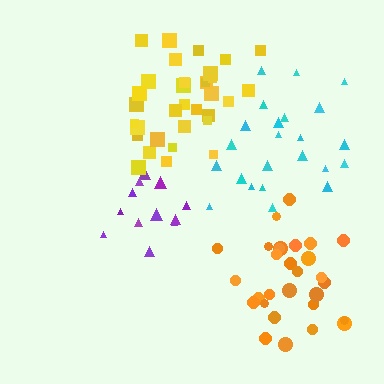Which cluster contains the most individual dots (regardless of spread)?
Yellow (34).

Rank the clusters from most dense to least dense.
purple, orange, yellow, cyan.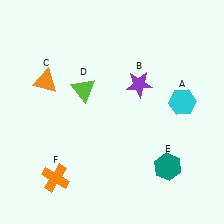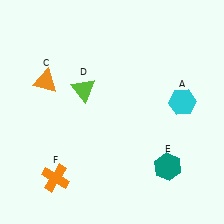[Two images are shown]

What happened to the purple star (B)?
The purple star (B) was removed in Image 2. It was in the top-right area of Image 1.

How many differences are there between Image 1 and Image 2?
There is 1 difference between the two images.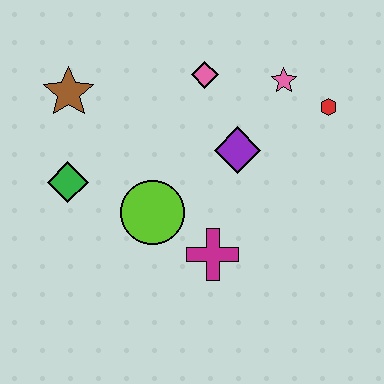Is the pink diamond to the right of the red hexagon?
No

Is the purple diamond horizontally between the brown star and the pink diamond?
No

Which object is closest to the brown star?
The green diamond is closest to the brown star.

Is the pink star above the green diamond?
Yes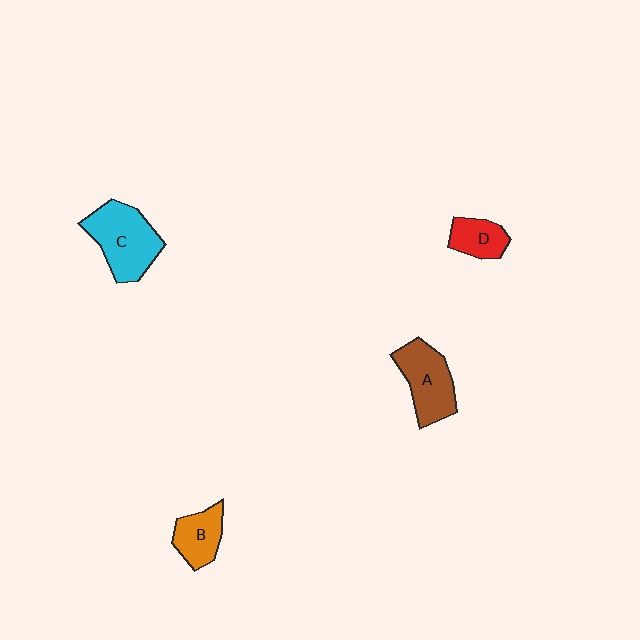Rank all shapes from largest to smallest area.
From largest to smallest: C (cyan), A (brown), B (orange), D (red).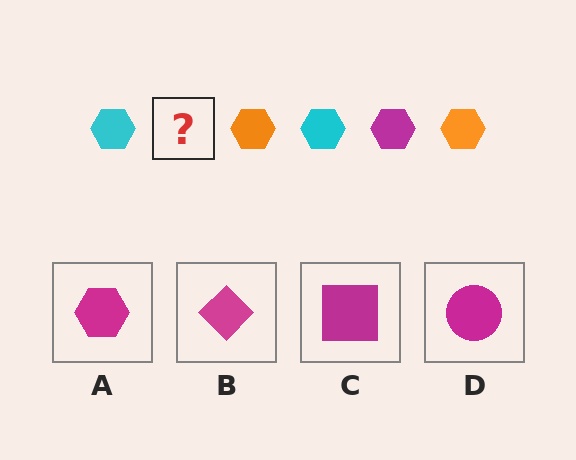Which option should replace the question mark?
Option A.